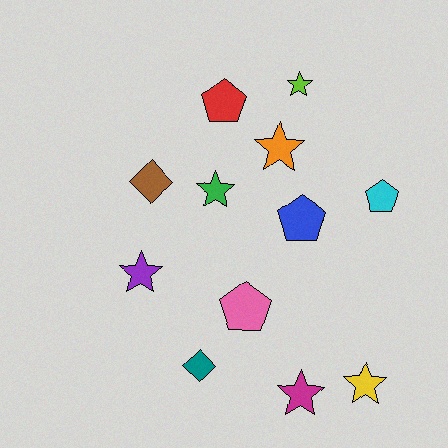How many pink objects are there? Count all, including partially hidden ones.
There is 1 pink object.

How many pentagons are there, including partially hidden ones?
There are 4 pentagons.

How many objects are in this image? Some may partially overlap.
There are 12 objects.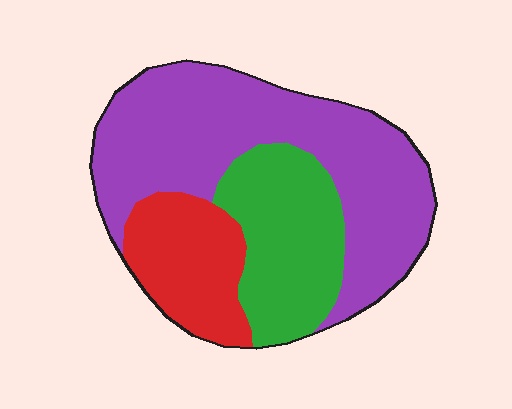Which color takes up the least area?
Red, at roughly 20%.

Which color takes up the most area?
Purple, at roughly 55%.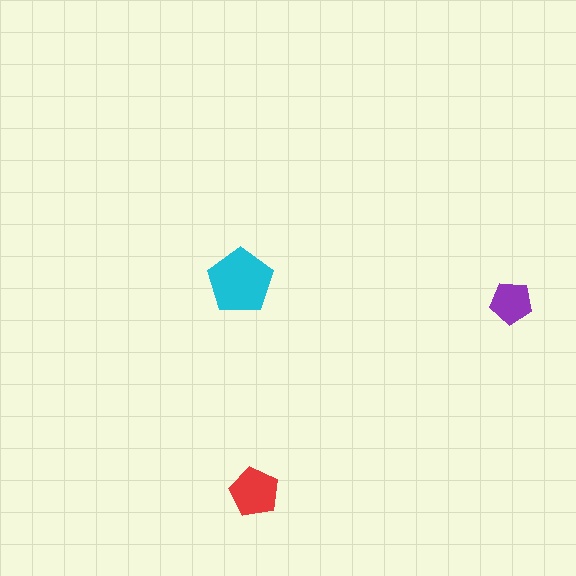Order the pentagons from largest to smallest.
the cyan one, the red one, the purple one.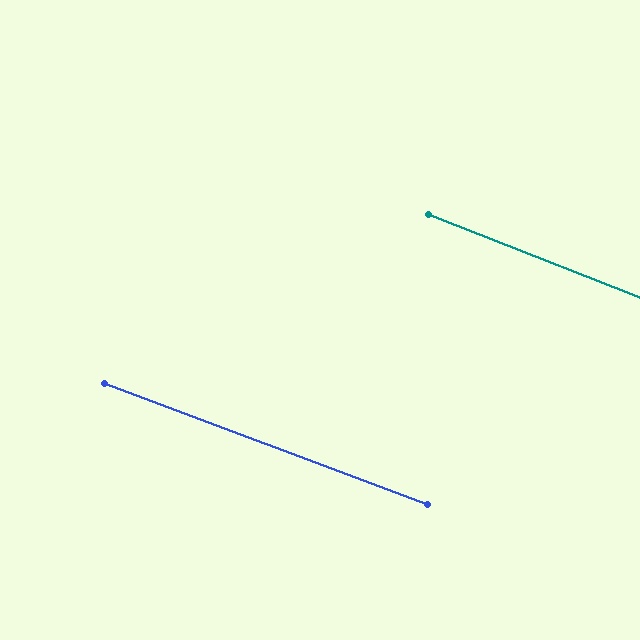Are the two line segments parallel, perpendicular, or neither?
Parallel — their directions differ by only 0.8°.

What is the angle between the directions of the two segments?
Approximately 1 degree.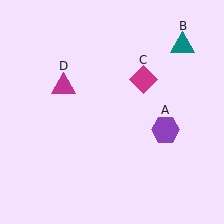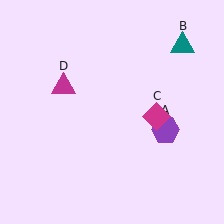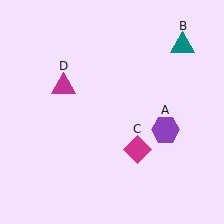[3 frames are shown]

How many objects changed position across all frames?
1 object changed position: magenta diamond (object C).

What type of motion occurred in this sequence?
The magenta diamond (object C) rotated clockwise around the center of the scene.